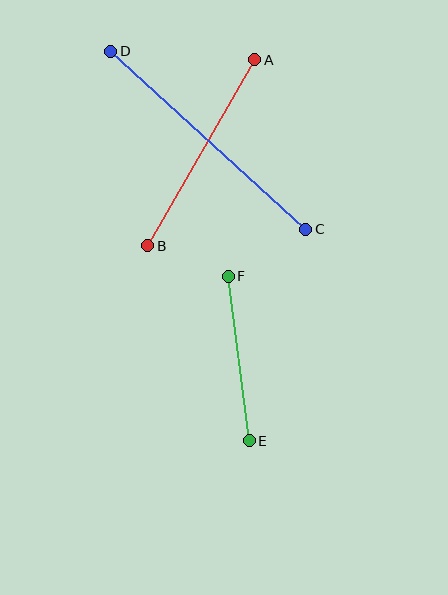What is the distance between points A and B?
The distance is approximately 214 pixels.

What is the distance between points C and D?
The distance is approximately 264 pixels.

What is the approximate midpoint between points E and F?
The midpoint is at approximately (239, 359) pixels.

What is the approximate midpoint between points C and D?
The midpoint is at approximately (208, 140) pixels.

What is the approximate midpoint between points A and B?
The midpoint is at approximately (201, 153) pixels.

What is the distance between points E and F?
The distance is approximately 165 pixels.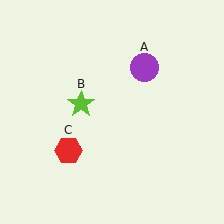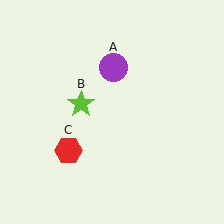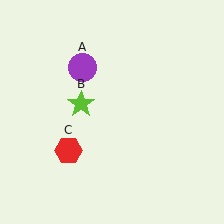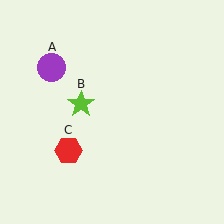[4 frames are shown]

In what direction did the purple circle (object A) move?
The purple circle (object A) moved left.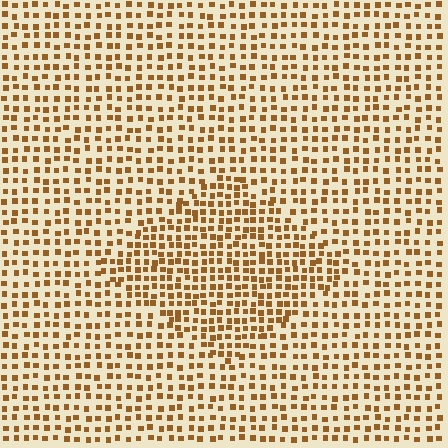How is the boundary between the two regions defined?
The boundary is defined by a change in element density (approximately 1.5x ratio). All elements are the same color, size, and shape.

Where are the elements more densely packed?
The elements are more densely packed inside the diamond boundary.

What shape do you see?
I see a diamond.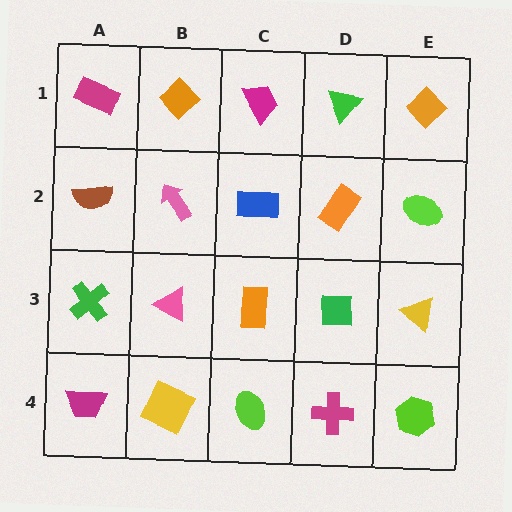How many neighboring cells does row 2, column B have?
4.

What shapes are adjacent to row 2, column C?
A magenta trapezoid (row 1, column C), an orange rectangle (row 3, column C), a pink arrow (row 2, column B), an orange rectangle (row 2, column D).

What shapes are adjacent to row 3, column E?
A lime ellipse (row 2, column E), a lime hexagon (row 4, column E), a green square (row 3, column D).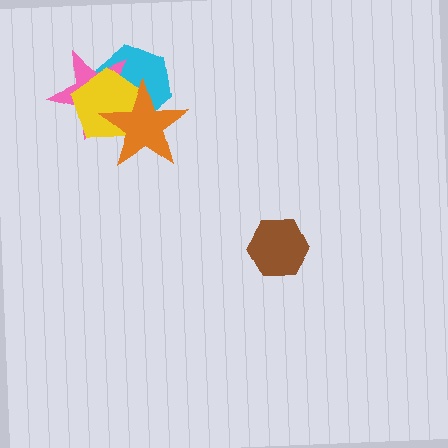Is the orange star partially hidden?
No, no other shape covers it.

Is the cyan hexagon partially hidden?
Yes, it is partially covered by another shape.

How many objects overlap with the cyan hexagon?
3 objects overlap with the cyan hexagon.